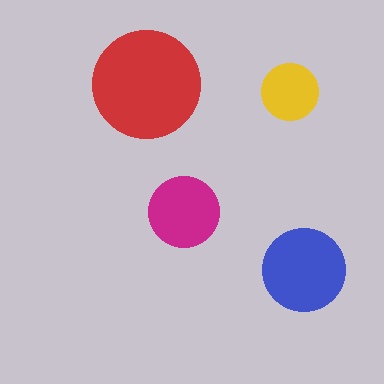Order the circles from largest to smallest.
the red one, the blue one, the magenta one, the yellow one.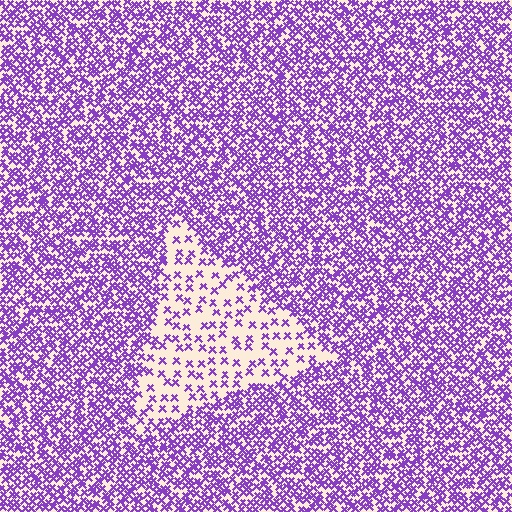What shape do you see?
I see a triangle.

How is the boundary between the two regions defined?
The boundary is defined by a change in element density (approximately 2.9x ratio). All elements are the same color, size, and shape.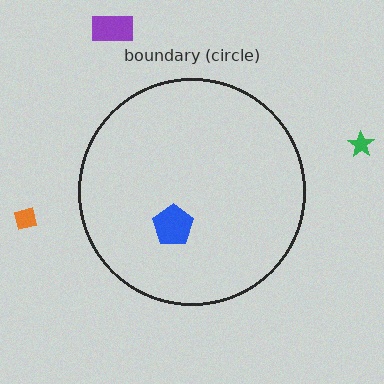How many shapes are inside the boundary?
1 inside, 3 outside.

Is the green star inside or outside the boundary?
Outside.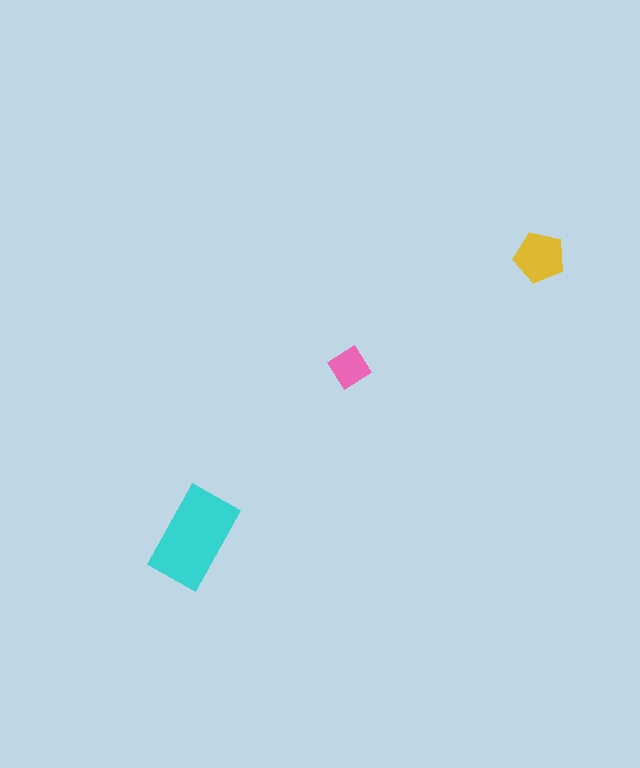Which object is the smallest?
The pink diamond.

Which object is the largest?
The cyan rectangle.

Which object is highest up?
The yellow pentagon is topmost.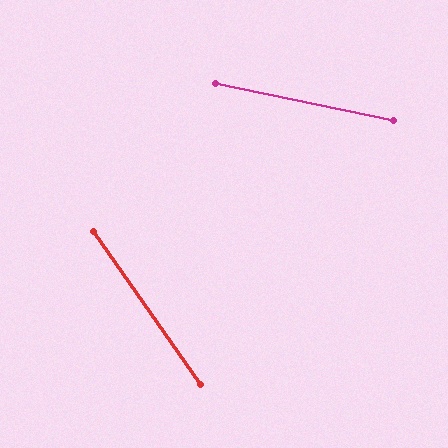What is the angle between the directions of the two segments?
Approximately 43 degrees.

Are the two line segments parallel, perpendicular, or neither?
Neither parallel nor perpendicular — they differ by about 43°.